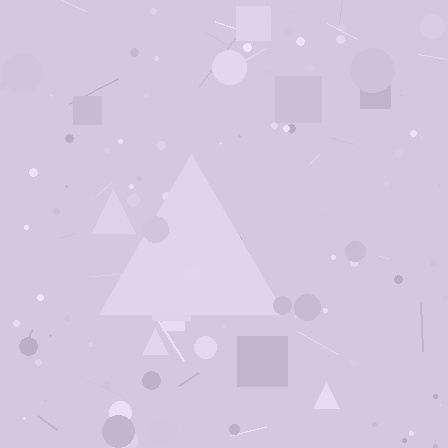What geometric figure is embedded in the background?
A triangle is embedded in the background.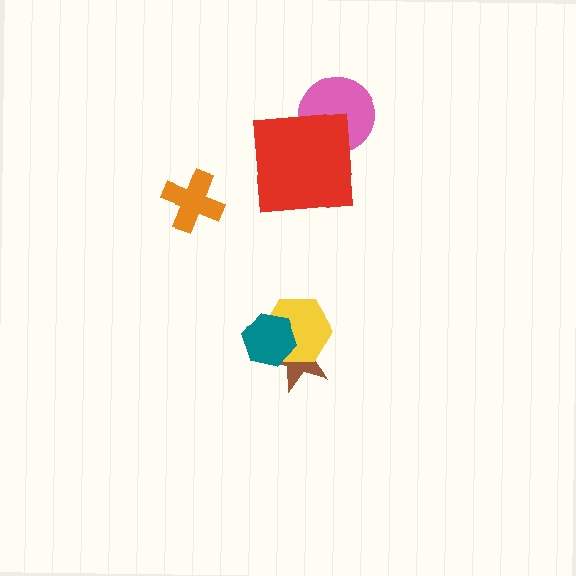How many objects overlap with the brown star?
2 objects overlap with the brown star.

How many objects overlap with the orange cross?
0 objects overlap with the orange cross.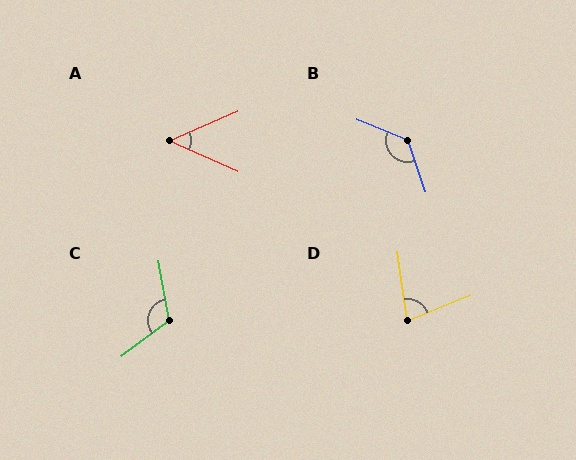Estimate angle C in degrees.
Approximately 118 degrees.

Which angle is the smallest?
A, at approximately 47 degrees.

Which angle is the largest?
B, at approximately 131 degrees.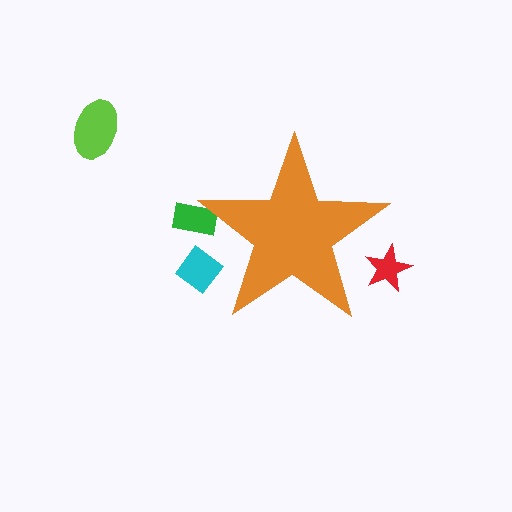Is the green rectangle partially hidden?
Yes, the green rectangle is partially hidden behind the orange star.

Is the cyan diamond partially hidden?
Yes, the cyan diamond is partially hidden behind the orange star.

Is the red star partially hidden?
Yes, the red star is partially hidden behind the orange star.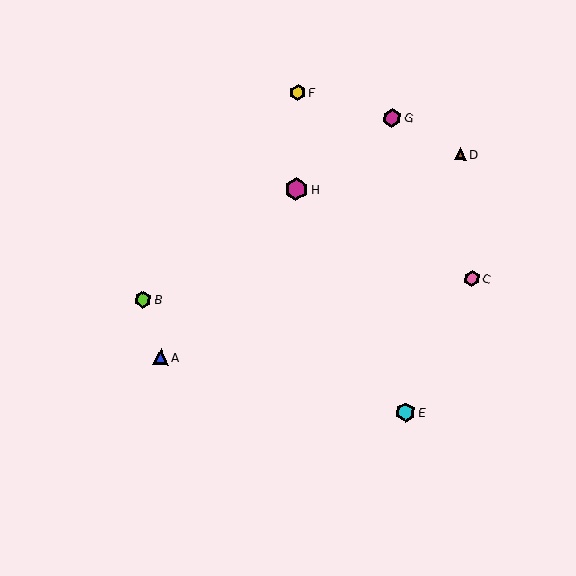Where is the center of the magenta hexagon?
The center of the magenta hexagon is at (392, 118).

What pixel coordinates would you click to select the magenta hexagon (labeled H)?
Click at (296, 189) to select the magenta hexagon H.